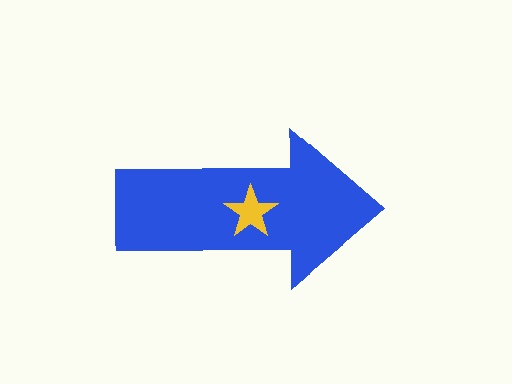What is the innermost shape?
The yellow star.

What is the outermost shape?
The blue arrow.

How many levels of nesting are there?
2.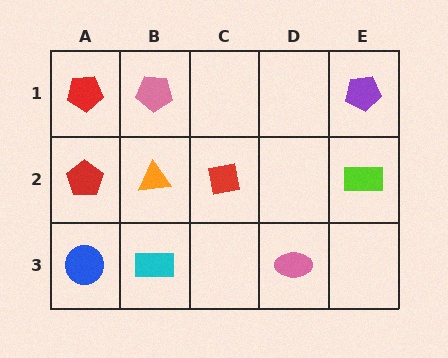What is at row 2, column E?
A lime rectangle.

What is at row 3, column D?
A pink ellipse.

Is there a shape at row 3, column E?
No, that cell is empty.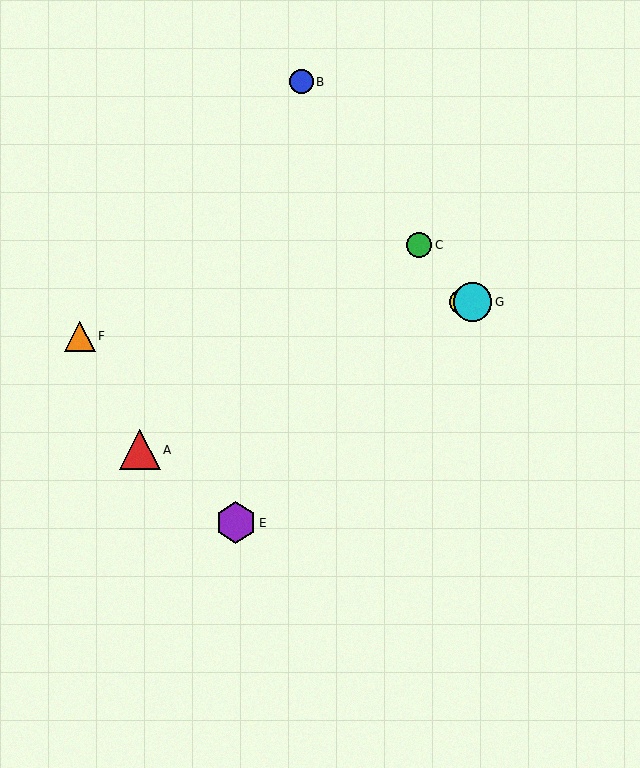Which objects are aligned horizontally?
Objects D, G are aligned horizontally.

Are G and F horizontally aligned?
No, G is at y≈302 and F is at y≈336.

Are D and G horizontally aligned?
Yes, both are at y≈302.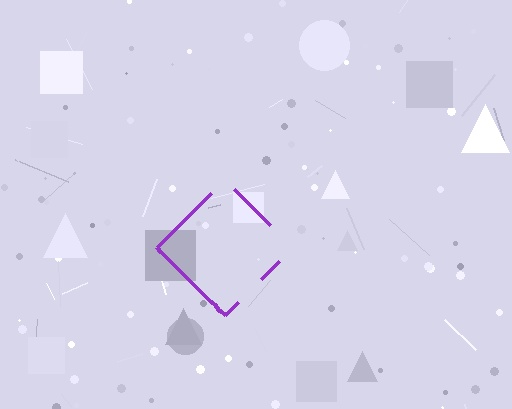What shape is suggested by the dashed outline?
The dashed outline suggests a diamond.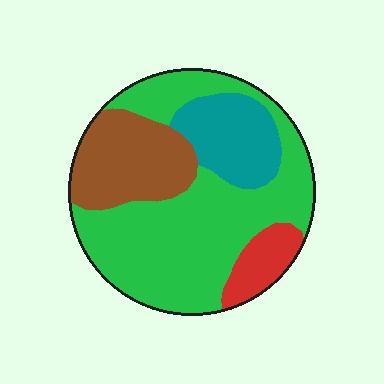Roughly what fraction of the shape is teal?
Teal covers about 15% of the shape.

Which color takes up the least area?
Red, at roughly 10%.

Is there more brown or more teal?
Brown.